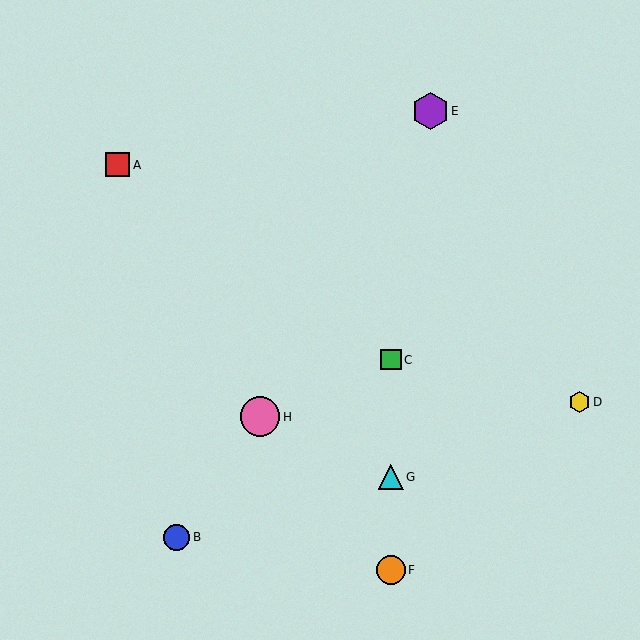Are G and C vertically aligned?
Yes, both are at x≈391.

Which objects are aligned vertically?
Objects C, F, G are aligned vertically.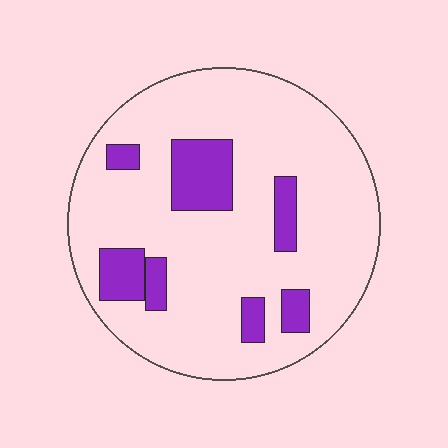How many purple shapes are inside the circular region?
7.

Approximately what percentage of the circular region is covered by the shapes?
Approximately 15%.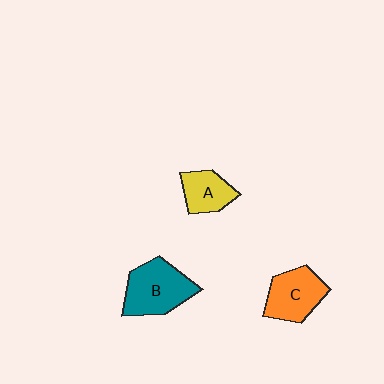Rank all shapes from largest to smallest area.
From largest to smallest: B (teal), C (orange), A (yellow).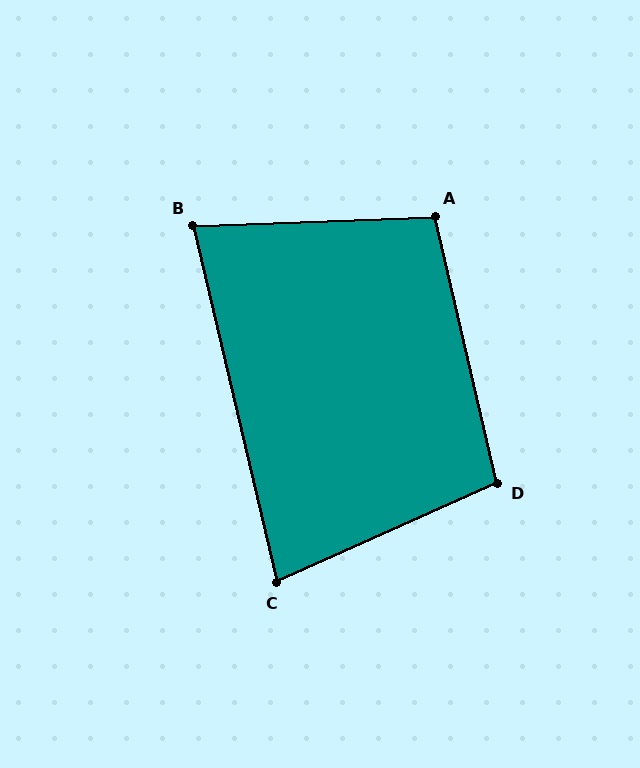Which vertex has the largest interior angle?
D, at approximately 101 degrees.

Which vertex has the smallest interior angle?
B, at approximately 79 degrees.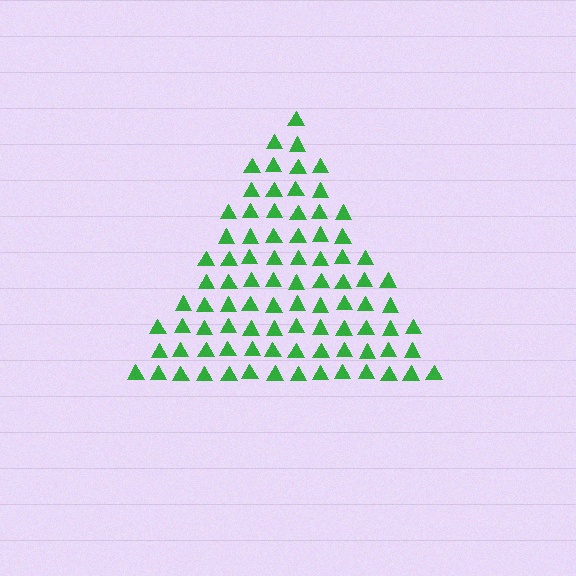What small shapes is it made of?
It is made of small triangles.